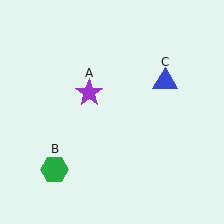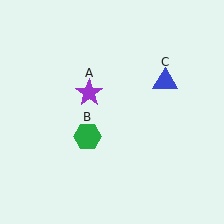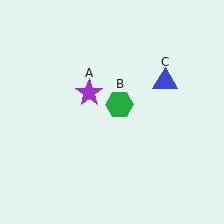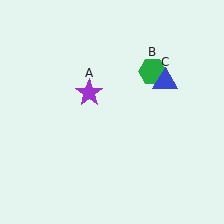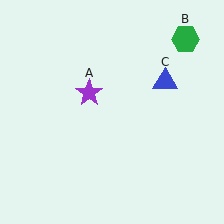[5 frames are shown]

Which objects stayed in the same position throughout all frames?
Purple star (object A) and blue triangle (object C) remained stationary.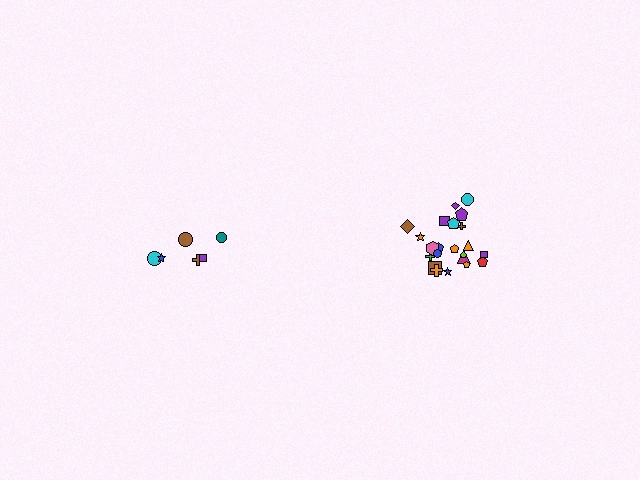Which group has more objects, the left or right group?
The right group.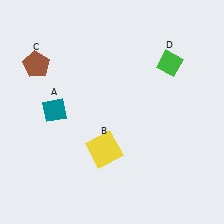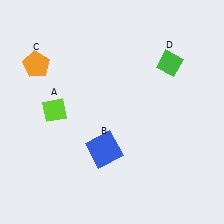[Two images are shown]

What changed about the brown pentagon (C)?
In Image 1, C is brown. In Image 2, it changed to orange.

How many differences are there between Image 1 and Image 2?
There are 3 differences between the two images.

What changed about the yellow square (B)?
In Image 1, B is yellow. In Image 2, it changed to blue.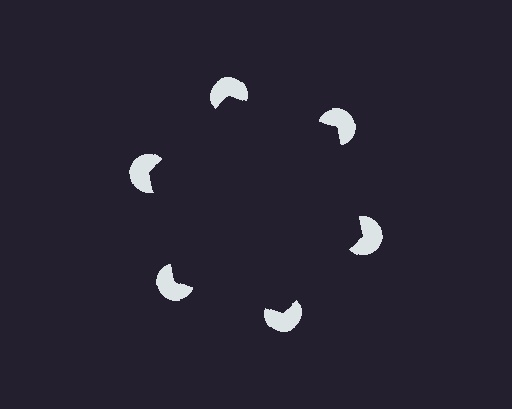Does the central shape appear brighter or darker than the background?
It typically appears slightly darker than the background, even though no actual brightness change is drawn.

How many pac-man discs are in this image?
There are 6 — one at each vertex of the illusory hexagon.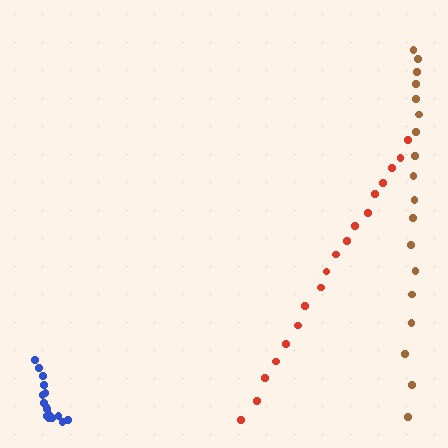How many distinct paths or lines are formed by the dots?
There are 3 distinct paths.